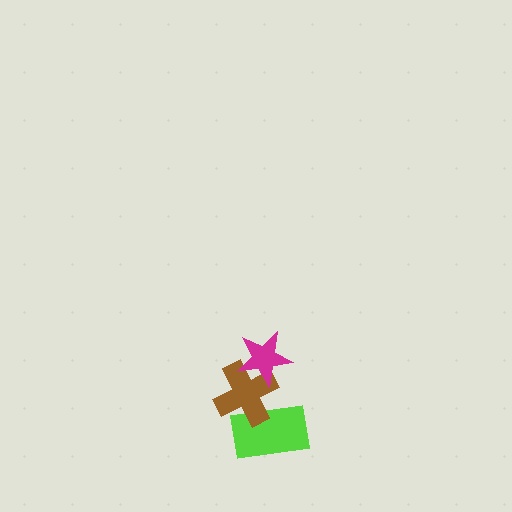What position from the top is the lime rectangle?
The lime rectangle is 3rd from the top.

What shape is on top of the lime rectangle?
The brown cross is on top of the lime rectangle.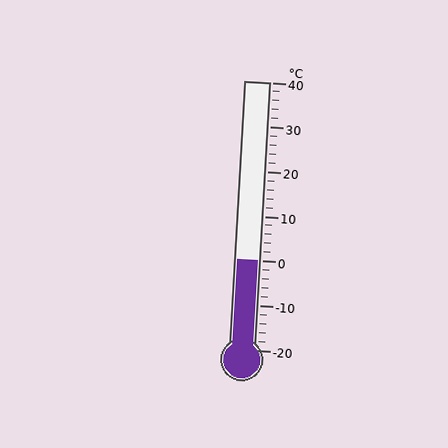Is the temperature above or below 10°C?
The temperature is below 10°C.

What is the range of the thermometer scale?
The thermometer scale ranges from -20°C to 40°C.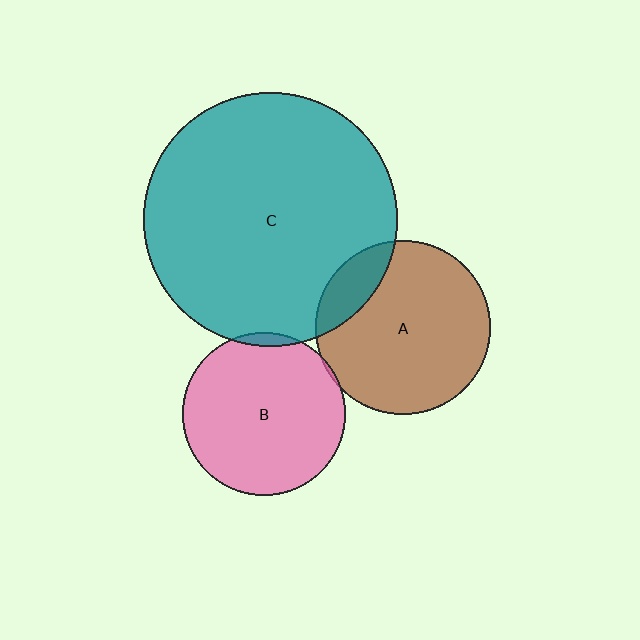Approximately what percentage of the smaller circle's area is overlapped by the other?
Approximately 5%.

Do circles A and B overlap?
Yes.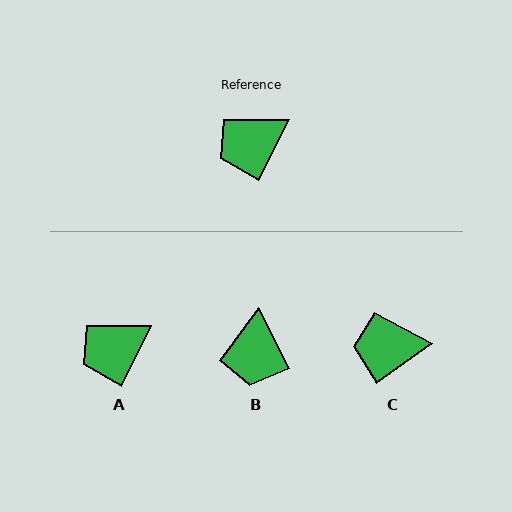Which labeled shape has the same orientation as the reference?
A.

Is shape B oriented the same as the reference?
No, it is off by about 54 degrees.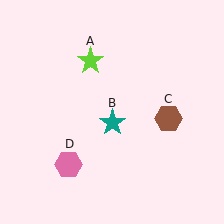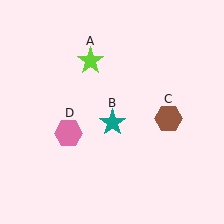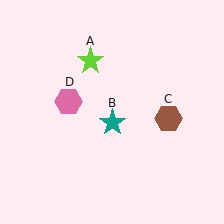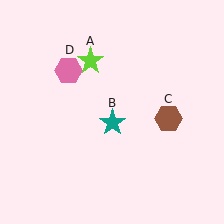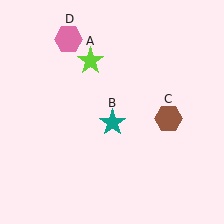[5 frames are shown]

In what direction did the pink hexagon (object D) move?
The pink hexagon (object D) moved up.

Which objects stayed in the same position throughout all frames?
Lime star (object A) and teal star (object B) and brown hexagon (object C) remained stationary.